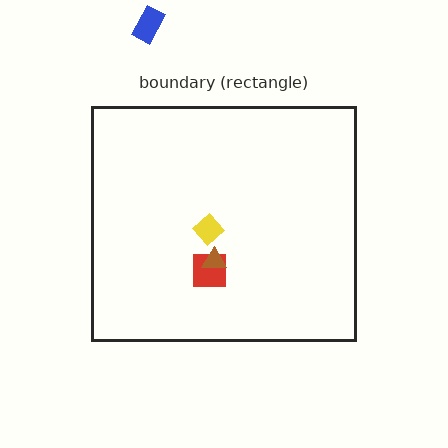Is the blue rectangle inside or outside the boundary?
Outside.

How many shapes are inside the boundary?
3 inside, 1 outside.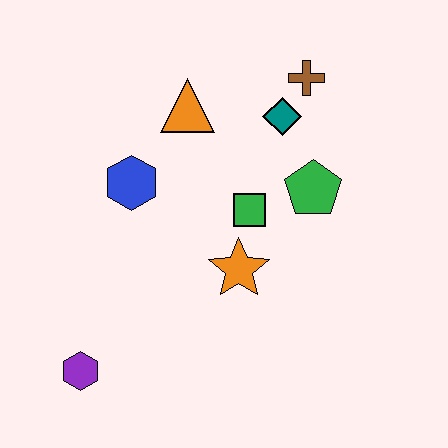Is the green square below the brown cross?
Yes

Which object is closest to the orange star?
The green square is closest to the orange star.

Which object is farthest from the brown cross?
The purple hexagon is farthest from the brown cross.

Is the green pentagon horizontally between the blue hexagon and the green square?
No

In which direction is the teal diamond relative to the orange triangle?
The teal diamond is to the right of the orange triangle.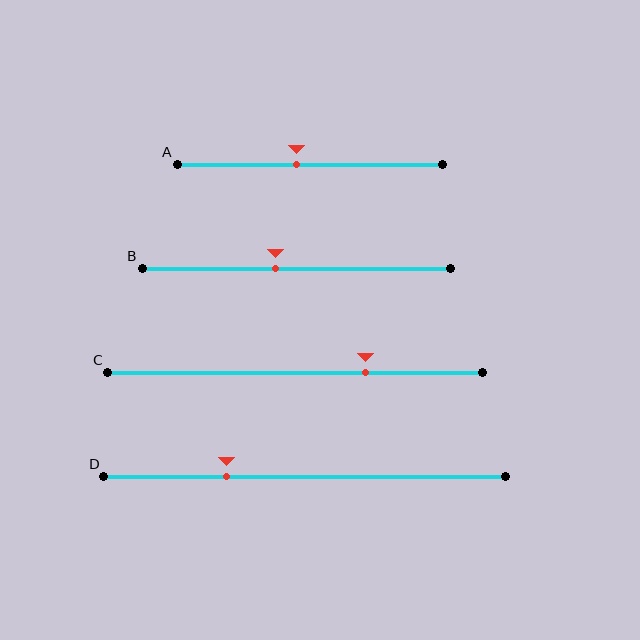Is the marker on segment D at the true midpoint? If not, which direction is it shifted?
No, the marker on segment D is shifted to the left by about 19% of the segment length.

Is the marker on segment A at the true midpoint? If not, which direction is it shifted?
No, the marker on segment A is shifted to the left by about 5% of the segment length.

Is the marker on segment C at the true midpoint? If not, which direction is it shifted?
No, the marker on segment C is shifted to the right by about 19% of the segment length.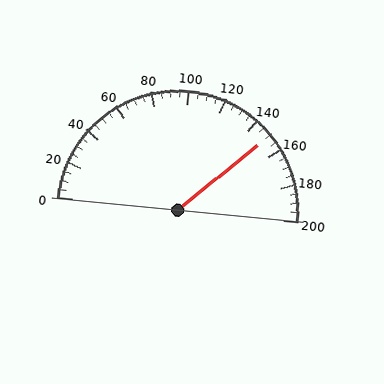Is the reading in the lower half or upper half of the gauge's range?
The reading is in the upper half of the range (0 to 200).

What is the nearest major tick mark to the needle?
The nearest major tick mark is 160.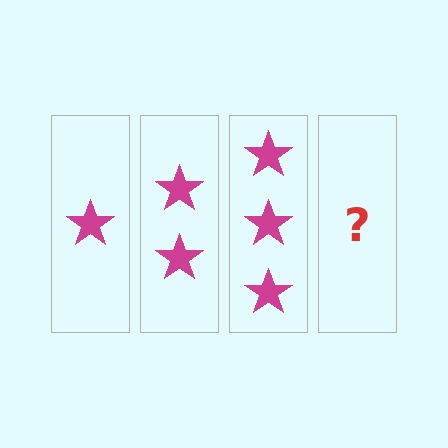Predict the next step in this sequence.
The next step is 4 stars.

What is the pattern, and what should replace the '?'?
The pattern is that each step adds one more star. The '?' should be 4 stars.